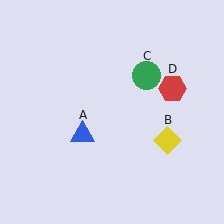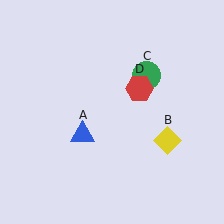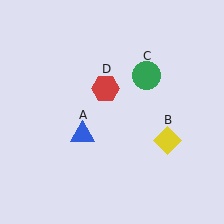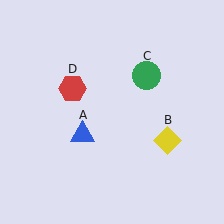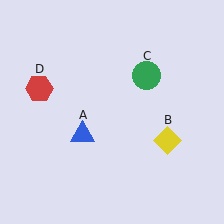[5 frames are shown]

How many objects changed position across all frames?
1 object changed position: red hexagon (object D).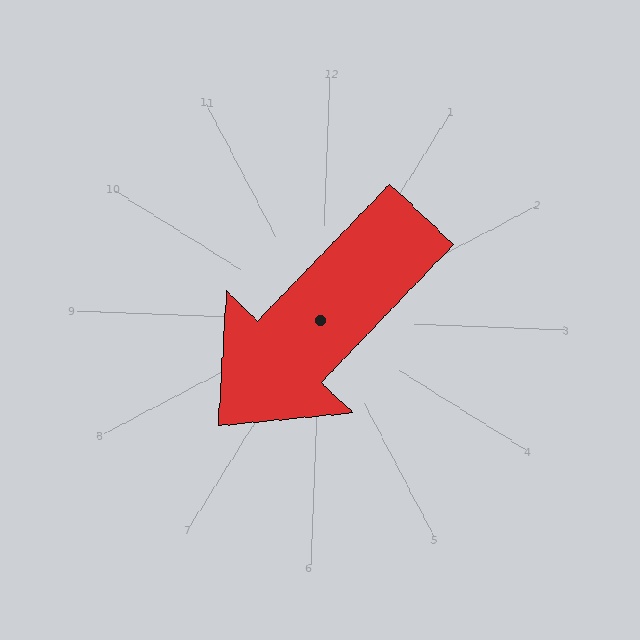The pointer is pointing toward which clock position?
Roughly 7 o'clock.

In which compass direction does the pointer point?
Southwest.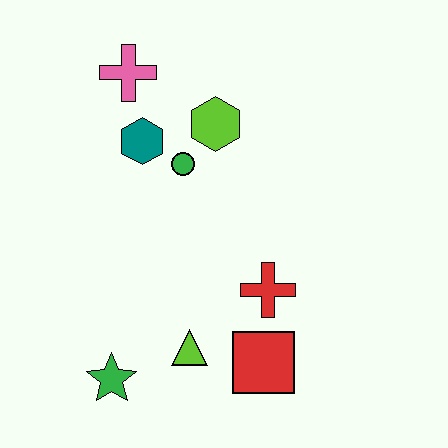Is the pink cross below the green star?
No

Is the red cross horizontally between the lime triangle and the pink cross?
No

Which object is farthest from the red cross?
The pink cross is farthest from the red cross.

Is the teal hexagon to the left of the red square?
Yes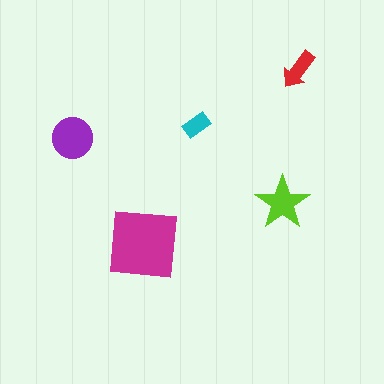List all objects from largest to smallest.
The magenta square, the purple circle, the lime star, the red arrow, the cyan rectangle.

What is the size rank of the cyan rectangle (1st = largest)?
5th.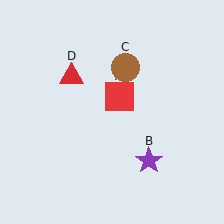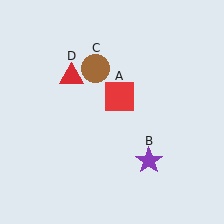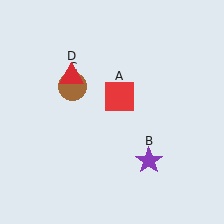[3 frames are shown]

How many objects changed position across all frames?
1 object changed position: brown circle (object C).